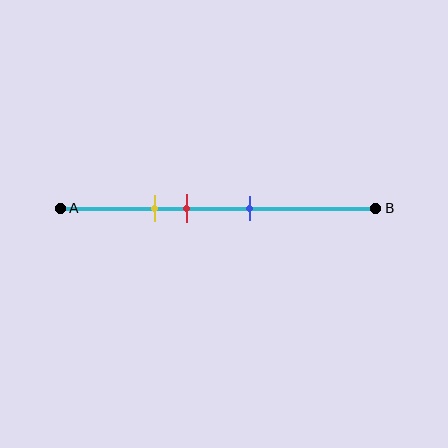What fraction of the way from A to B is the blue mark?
The blue mark is approximately 60% (0.6) of the way from A to B.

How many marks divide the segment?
There are 3 marks dividing the segment.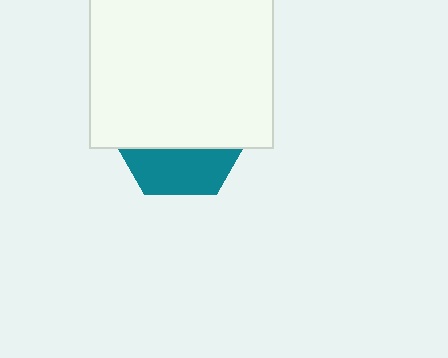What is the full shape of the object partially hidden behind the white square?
The partially hidden object is a teal hexagon.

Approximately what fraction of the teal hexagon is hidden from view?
Roughly 67% of the teal hexagon is hidden behind the white square.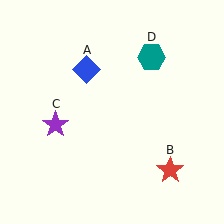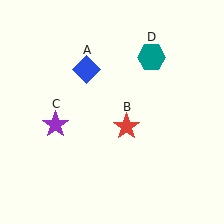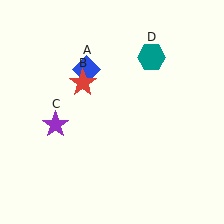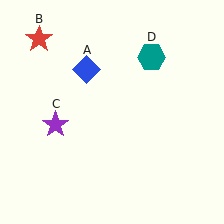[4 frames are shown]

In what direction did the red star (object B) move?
The red star (object B) moved up and to the left.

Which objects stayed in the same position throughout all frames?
Blue diamond (object A) and purple star (object C) and teal hexagon (object D) remained stationary.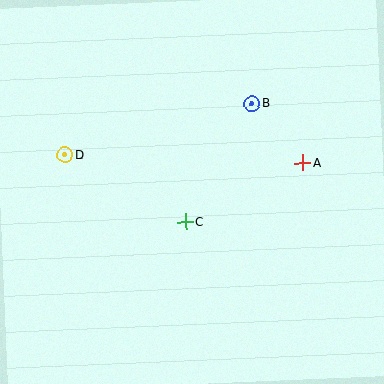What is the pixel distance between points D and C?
The distance between D and C is 138 pixels.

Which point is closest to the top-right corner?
Point B is closest to the top-right corner.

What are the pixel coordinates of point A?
Point A is at (303, 163).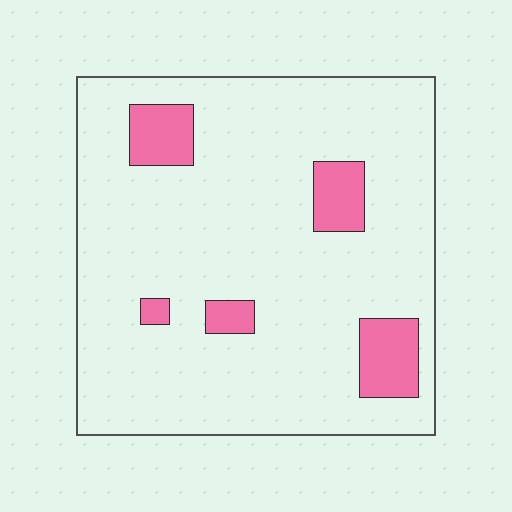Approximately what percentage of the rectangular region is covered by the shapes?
Approximately 10%.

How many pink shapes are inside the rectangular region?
5.